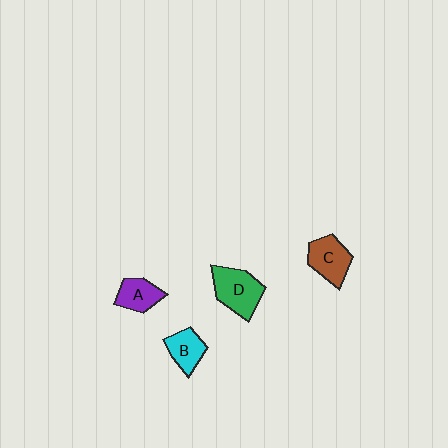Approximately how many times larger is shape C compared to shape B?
Approximately 1.3 times.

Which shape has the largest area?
Shape D (green).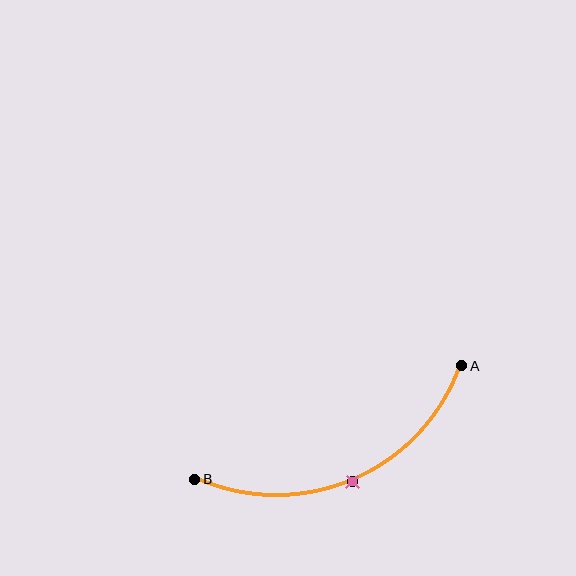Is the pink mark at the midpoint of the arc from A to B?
Yes. The pink mark lies on the arc at equal arc-length from both A and B — it is the arc midpoint.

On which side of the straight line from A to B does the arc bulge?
The arc bulges below the straight line connecting A and B.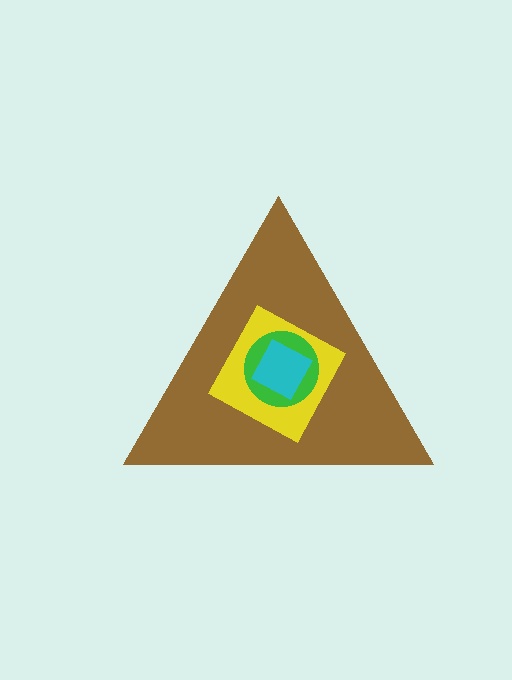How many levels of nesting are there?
4.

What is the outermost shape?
The brown triangle.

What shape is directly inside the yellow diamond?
The green circle.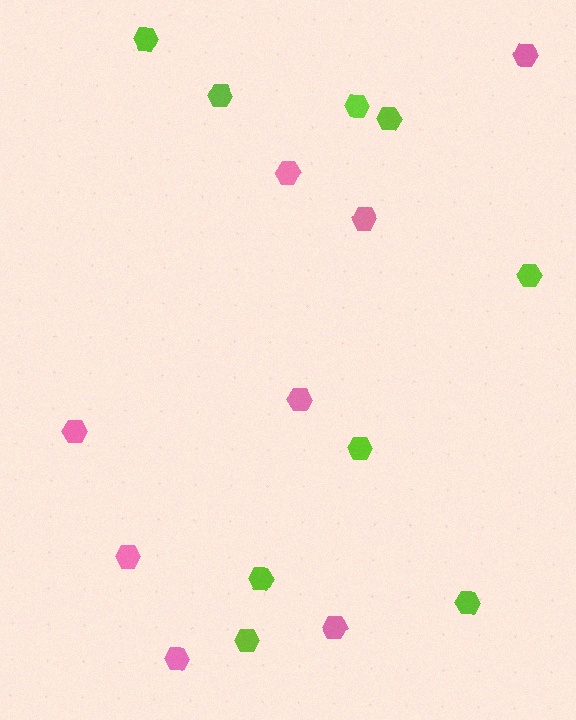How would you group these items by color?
There are 2 groups: one group of lime hexagons (9) and one group of pink hexagons (8).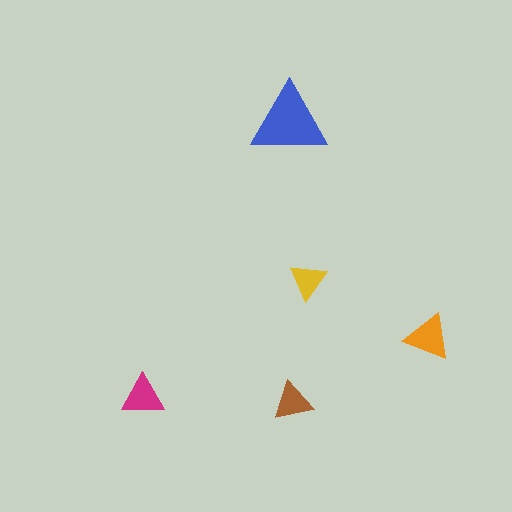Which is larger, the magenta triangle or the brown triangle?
The magenta one.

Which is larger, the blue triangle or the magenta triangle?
The blue one.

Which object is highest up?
The blue triangle is topmost.